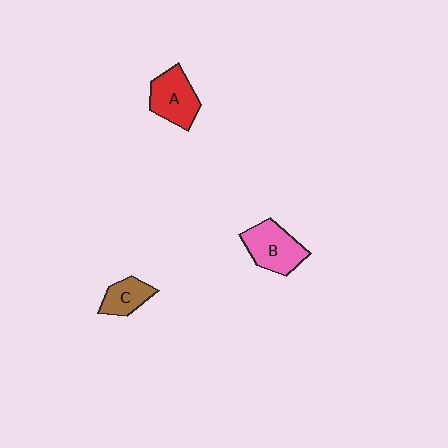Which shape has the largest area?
Shape B (pink).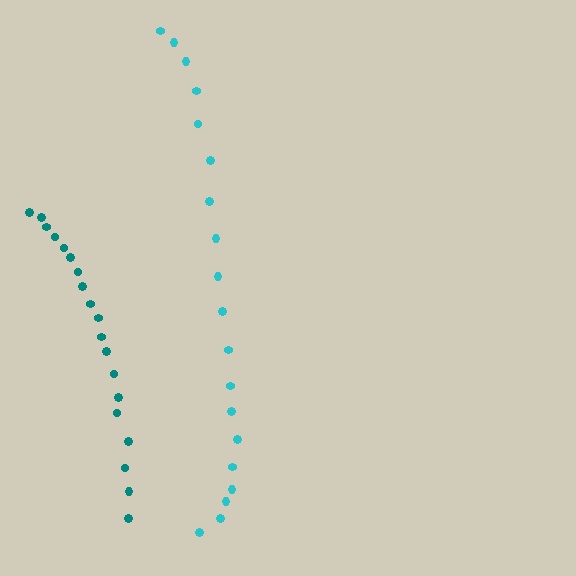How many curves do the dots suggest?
There are 2 distinct paths.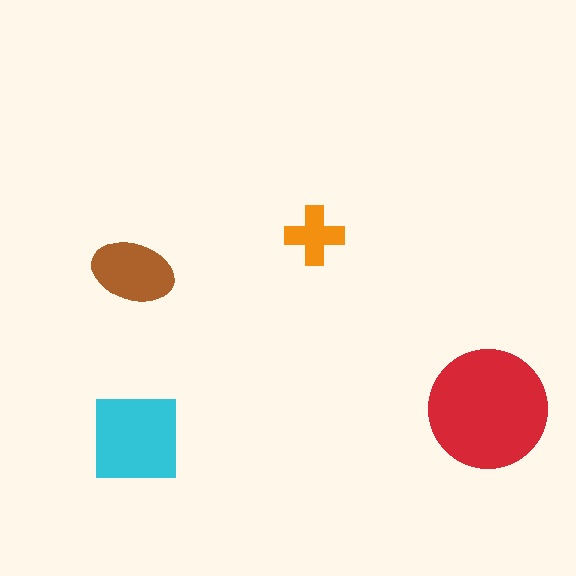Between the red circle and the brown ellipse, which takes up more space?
The red circle.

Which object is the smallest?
The orange cross.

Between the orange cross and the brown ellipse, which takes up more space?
The brown ellipse.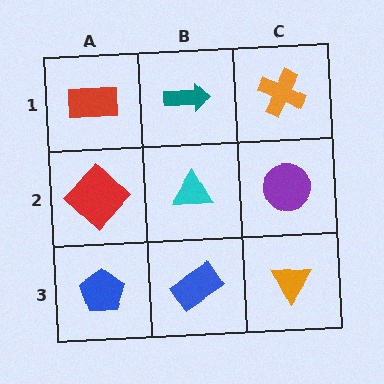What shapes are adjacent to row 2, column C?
An orange cross (row 1, column C), an orange triangle (row 3, column C), a cyan triangle (row 2, column B).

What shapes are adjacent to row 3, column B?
A cyan triangle (row 2, column B), a blue pentagon (row 3, column A), an orange triangle (row 3, column C).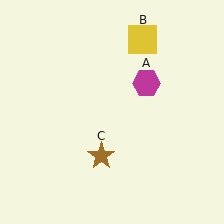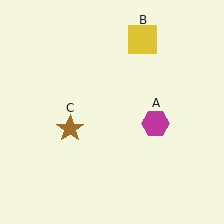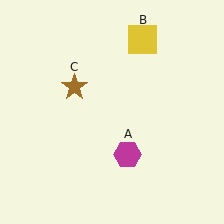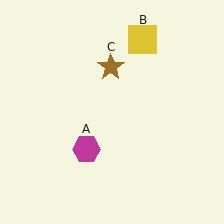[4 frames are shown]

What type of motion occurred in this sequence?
The magenta hexagon (object A), brown star (object C) rotated clockwise around the center of the scene.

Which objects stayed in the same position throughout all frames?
Yellow square (object B) remained stationary.